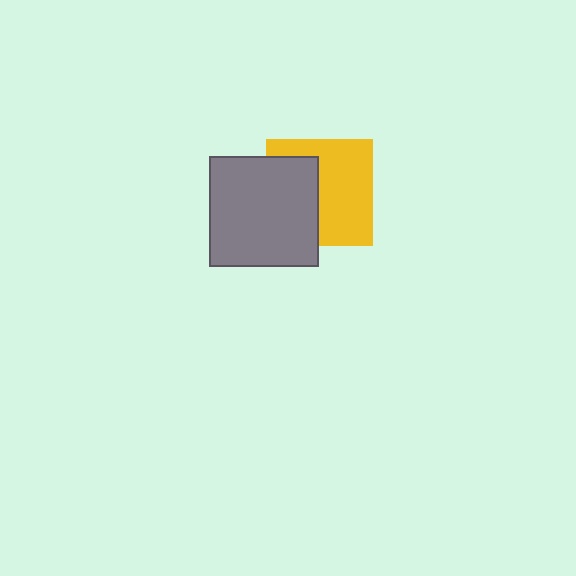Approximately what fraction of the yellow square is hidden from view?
Roughly 42% of the yellow square is hidden behind the gray square.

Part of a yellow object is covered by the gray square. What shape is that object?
It is a square.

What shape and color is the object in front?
The object in front is a gray square.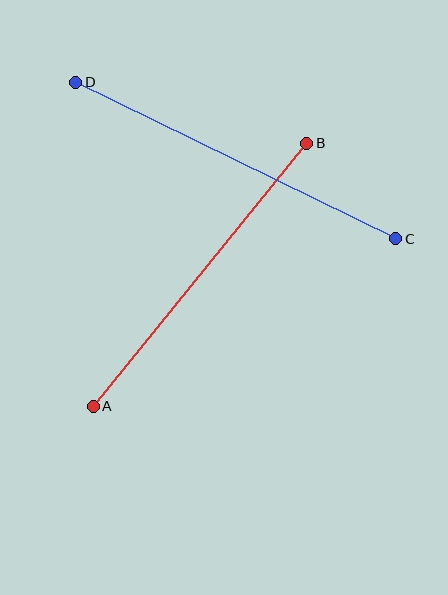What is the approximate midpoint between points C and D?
The midpoint is at approximately (236, 161) pixels.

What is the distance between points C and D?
The distance is approximately 356 pixels.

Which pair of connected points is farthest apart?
Points C and D are farthest apart.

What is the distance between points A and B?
The distance is approximately 339 pixels.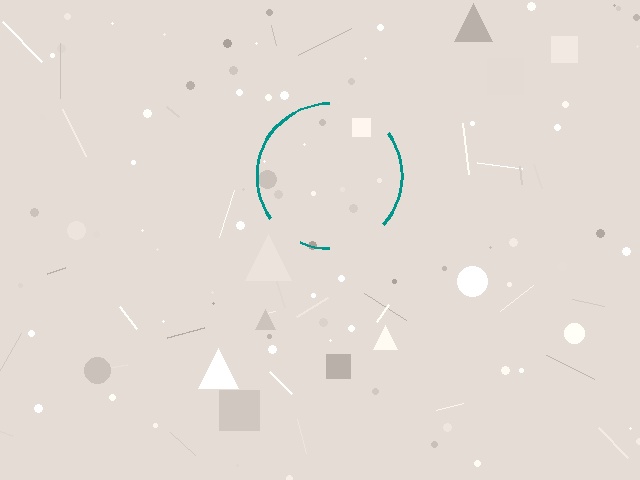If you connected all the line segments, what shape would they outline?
They would outline a circle.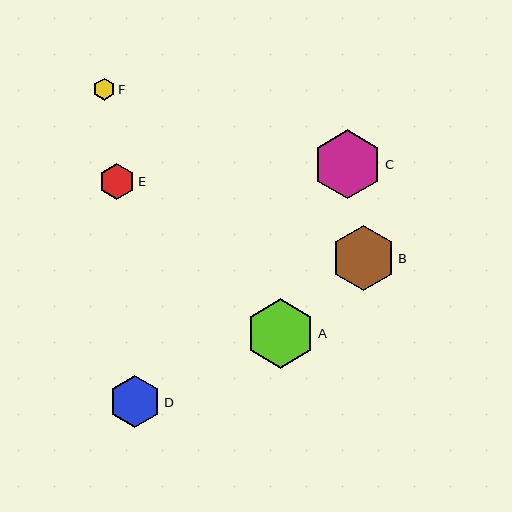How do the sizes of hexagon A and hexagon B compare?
Hexagon A and hexagon B are approximately the same size.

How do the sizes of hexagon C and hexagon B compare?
Hexagon C and hexagon B are approximately the same size.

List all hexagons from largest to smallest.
From largest to smallest: A, C, B, D, E, F.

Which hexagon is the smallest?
Hexagon F is the smallest with a size of approximately 22 pixels.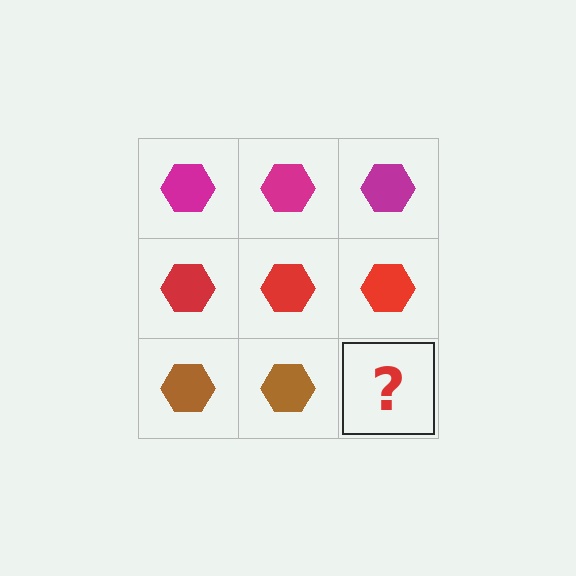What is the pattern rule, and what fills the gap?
The rule is that each row has a consistent color. The gap should be filled with a brown hexagon.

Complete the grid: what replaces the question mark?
The question mark should be replaced with a brown hexagon.